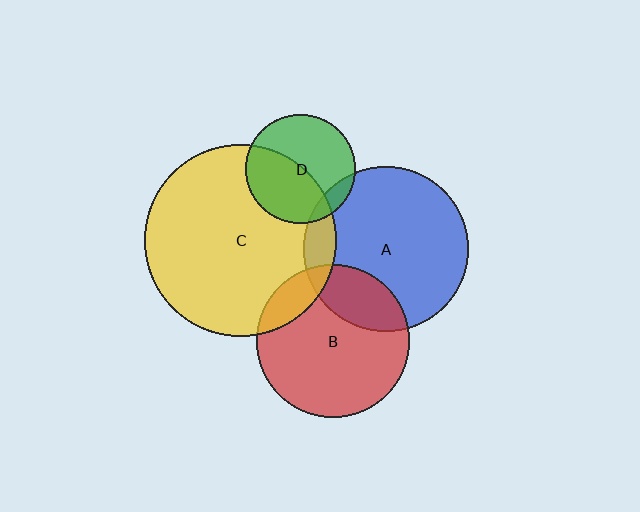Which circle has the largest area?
Circle C (yellow).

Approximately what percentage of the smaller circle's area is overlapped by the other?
Approximately 45%.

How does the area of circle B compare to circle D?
Approximately 1.9 times.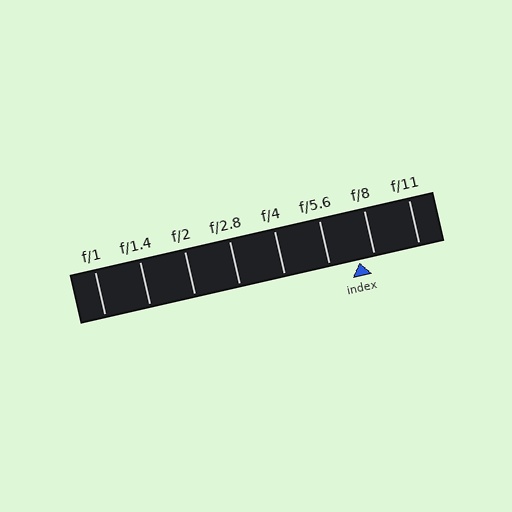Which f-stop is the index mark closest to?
The index mark is closest to f/8.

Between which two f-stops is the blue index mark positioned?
The index mark is between f/5.6 and f/8.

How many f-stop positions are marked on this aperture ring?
There are 8 f-stop positions marked.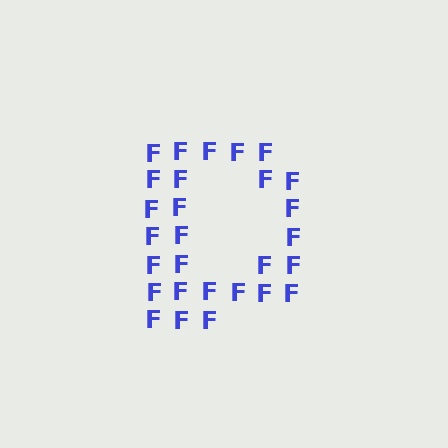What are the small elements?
The small elements are letter F's.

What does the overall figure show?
The overall figure shows the letter D.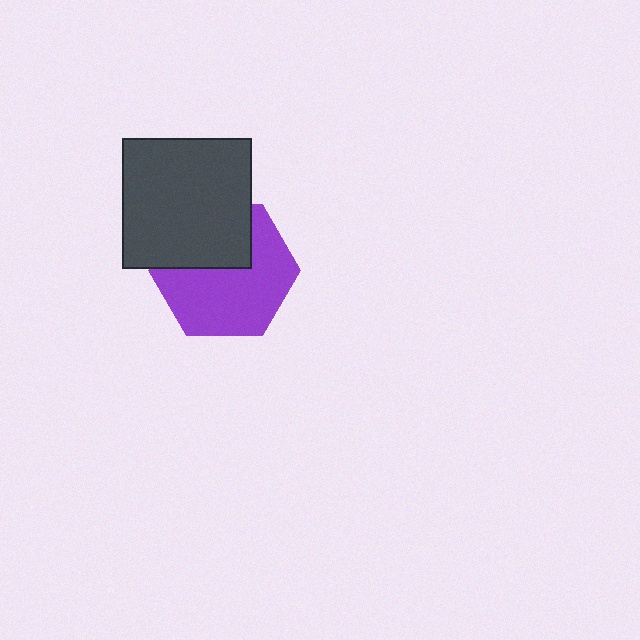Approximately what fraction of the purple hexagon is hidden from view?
Roughly 37% of the purple hexagon is hidden behind the dark gray square.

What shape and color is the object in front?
The object in front is a dark gray square.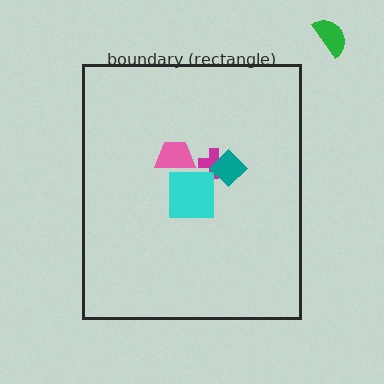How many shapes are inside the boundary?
4 inside, 1 outside.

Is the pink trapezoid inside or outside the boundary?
Inside.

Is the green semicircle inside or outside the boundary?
Outside.